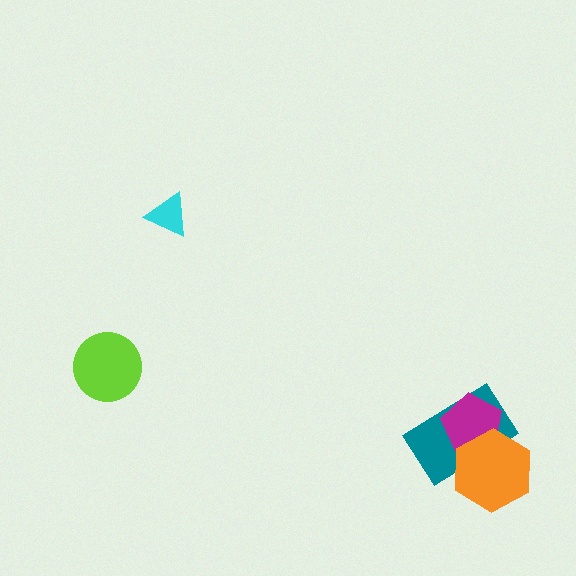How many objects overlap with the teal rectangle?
2 objects overlap with the teal rectangle.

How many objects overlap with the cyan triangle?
0 objects overlap with the cyan triangle.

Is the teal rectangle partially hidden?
Yes, it is partially covered by another shape.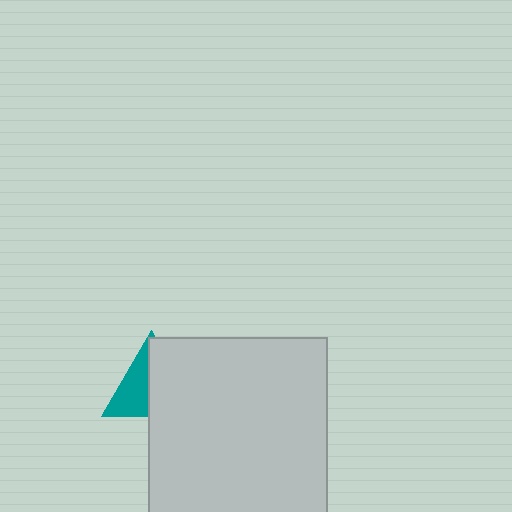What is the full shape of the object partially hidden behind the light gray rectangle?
The partially hidden object is a teal triangle.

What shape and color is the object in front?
The object in front is a light gray rectangle.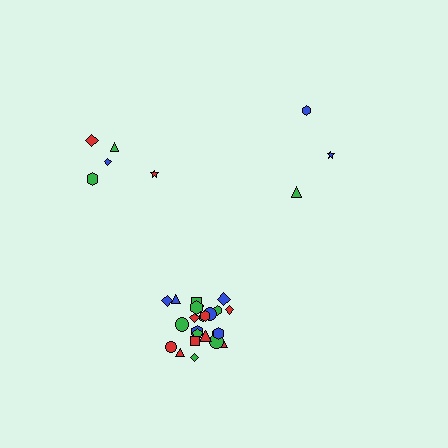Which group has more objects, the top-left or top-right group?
The top-left group.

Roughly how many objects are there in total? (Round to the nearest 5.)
Roughly 35 objects in total.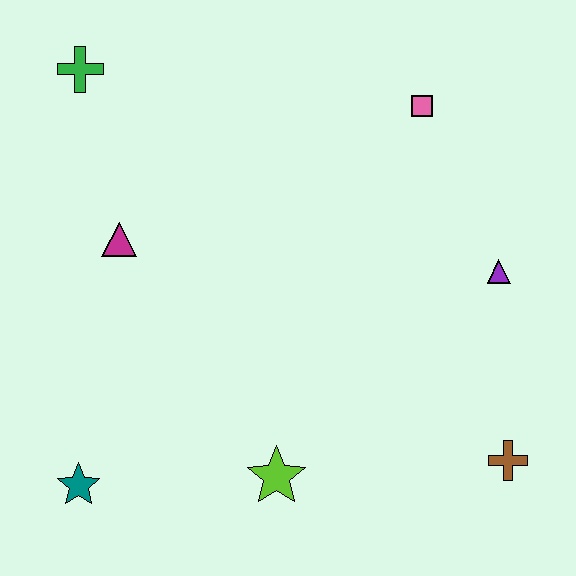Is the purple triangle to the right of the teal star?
Yes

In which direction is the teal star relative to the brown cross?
The teal star is to the left of the brown cross.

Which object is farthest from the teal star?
The pink square is farthest from the teal star.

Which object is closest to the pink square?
The purple triangle is closest to the pink square.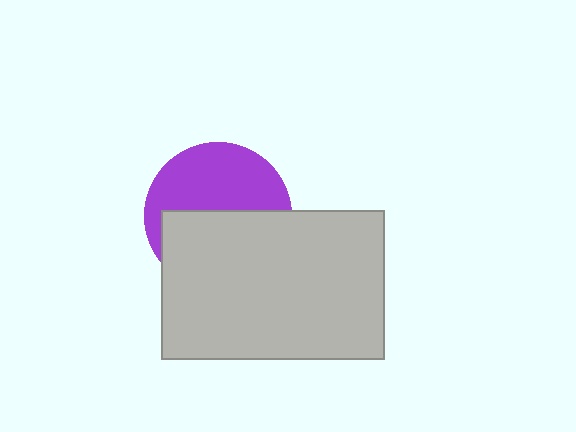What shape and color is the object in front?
The object in front is a light gray rectangle.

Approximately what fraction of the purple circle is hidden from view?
Roughly 52% of the purple circle is hidden behind the light gray rectangle.